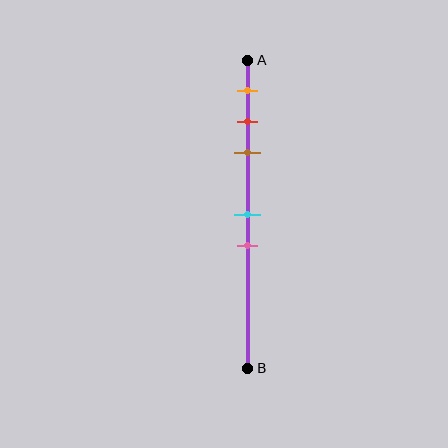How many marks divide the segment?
There are 5 marks dividing the segment.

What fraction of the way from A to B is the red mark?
The red mark is approximately 20% (0.2) of the way from A to B.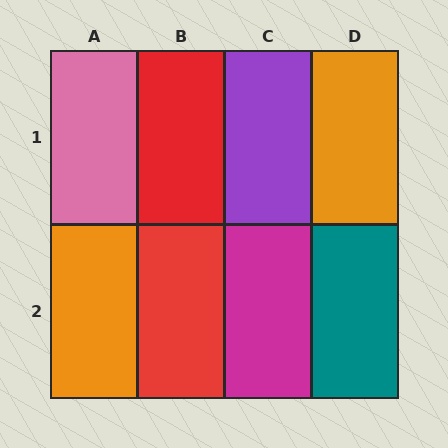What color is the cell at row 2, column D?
Teal.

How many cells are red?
2 cells are red.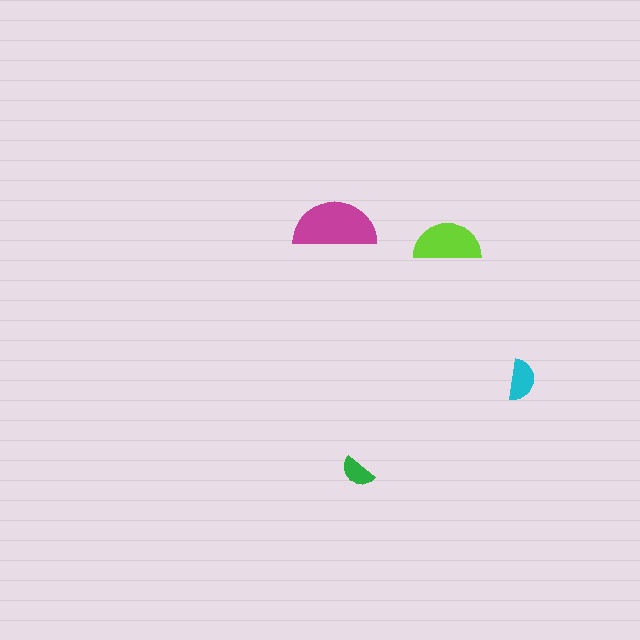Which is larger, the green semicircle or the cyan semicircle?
The cyan one.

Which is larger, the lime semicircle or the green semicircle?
The lime one.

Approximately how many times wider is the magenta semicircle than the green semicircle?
About 2.5 times wider.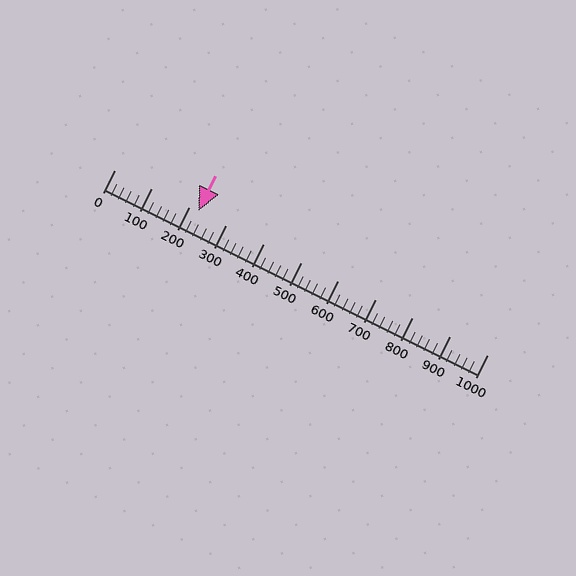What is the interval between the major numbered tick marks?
The major tick marks are spaced 100 units apart.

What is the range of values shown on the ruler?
The ruler shows values from 0 to 1000.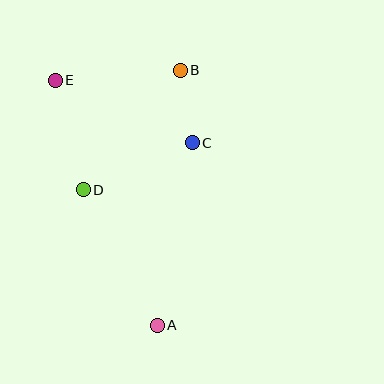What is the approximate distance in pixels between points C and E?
The distance between C and E is approximately 151 pixels.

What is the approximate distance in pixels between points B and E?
The distance between B and E is approximately 125 pixels.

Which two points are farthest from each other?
Points A and E are farthest from each other.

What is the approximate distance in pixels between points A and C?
The distance between A and C is approximately 186 pixels.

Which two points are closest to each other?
Points B and C are closest to each other.